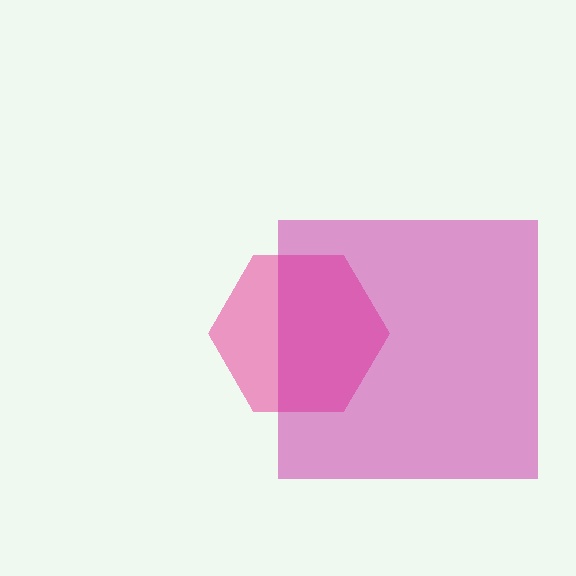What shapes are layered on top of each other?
The layered shapes are: a pink hexagon, a magenta square.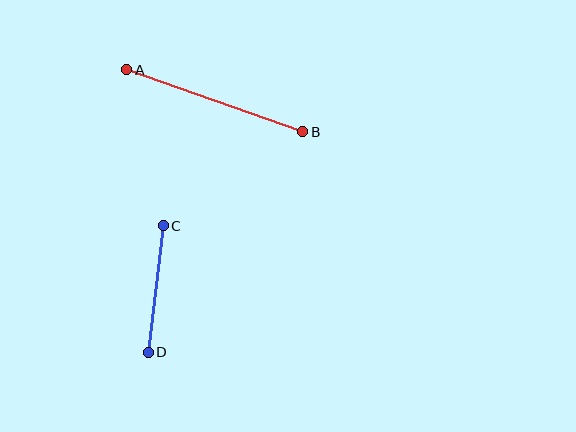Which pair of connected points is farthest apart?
Points A and B are farthest apart.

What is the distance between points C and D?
The distance is approximately 127 pixels.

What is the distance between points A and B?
The distance is approximately 187 pixels.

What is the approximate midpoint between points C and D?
The midpoint is at approximately (156, 289) pixels.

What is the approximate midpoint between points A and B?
The midpoint is at approximately (215, 101) pixels.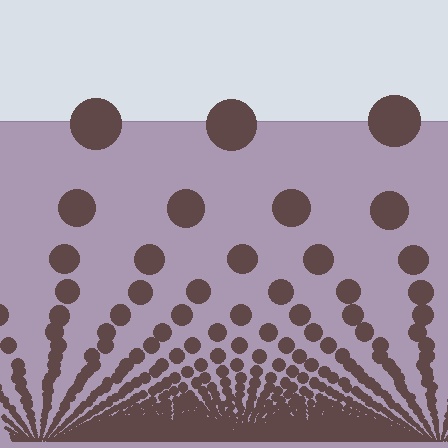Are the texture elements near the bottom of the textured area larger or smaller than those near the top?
Smaller. The gradient is inverted — elements near the bottom are smaller and denser.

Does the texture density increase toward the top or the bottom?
Density increases toward the bottom.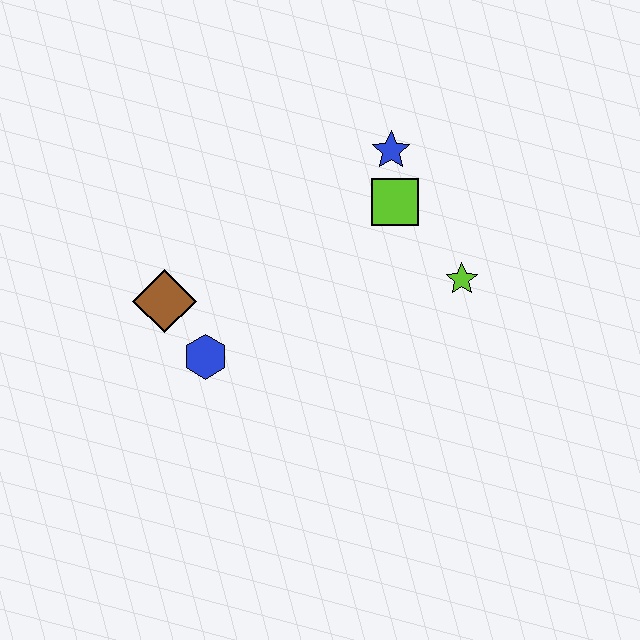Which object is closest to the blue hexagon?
The brown diamond is closest to the blue hexagon.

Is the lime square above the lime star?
Yes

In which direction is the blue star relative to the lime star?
The blue star is above the lime star.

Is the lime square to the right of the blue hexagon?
Yes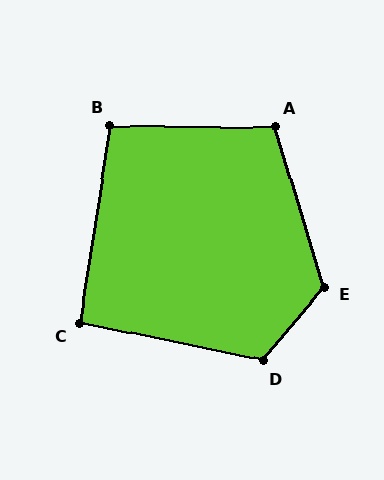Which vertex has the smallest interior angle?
C, at approximately 92 degrees.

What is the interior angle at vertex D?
Approximately 118 degrees (obtuse).